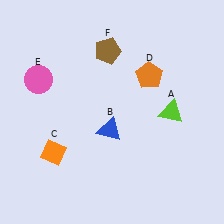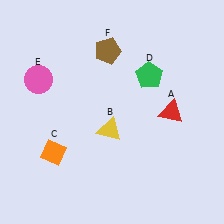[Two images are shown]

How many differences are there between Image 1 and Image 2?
There are 3 differences between the two images.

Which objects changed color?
A changed from lime to red. B changed from blue to yellow. D changed from orange to green.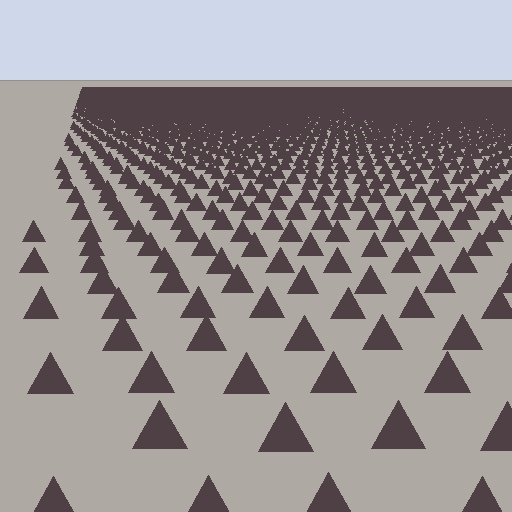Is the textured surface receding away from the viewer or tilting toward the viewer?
The surface is receding away from the viewer. Texture elements get smaller and denser toward the top.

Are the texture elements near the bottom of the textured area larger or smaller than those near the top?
Larger. Near the bottom, elements are closer to the viewer and appear at a bigger on-screen size.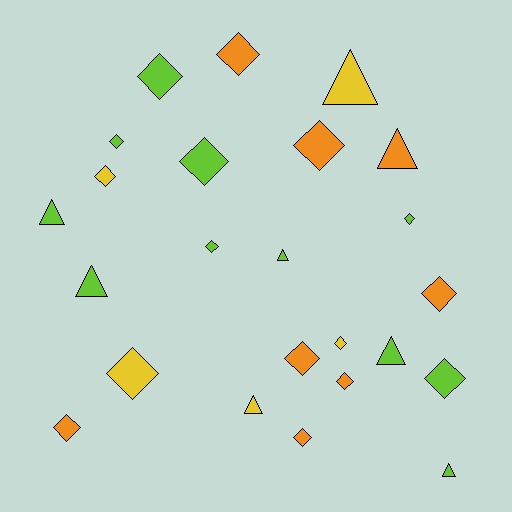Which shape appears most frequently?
Diamond, with 16 objects.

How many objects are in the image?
There are 24 objects.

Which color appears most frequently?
Lime, with 11 objects.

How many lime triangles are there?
There are 5 lime triangles.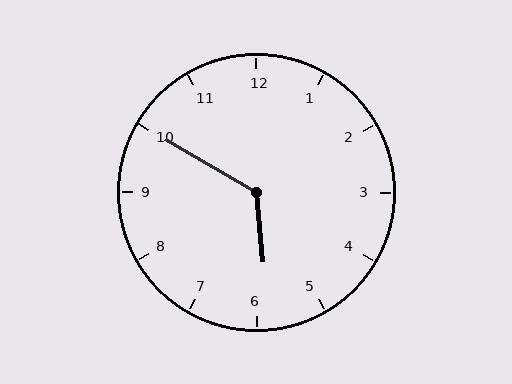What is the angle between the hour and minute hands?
Approximately 125 degrees.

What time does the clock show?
5:50.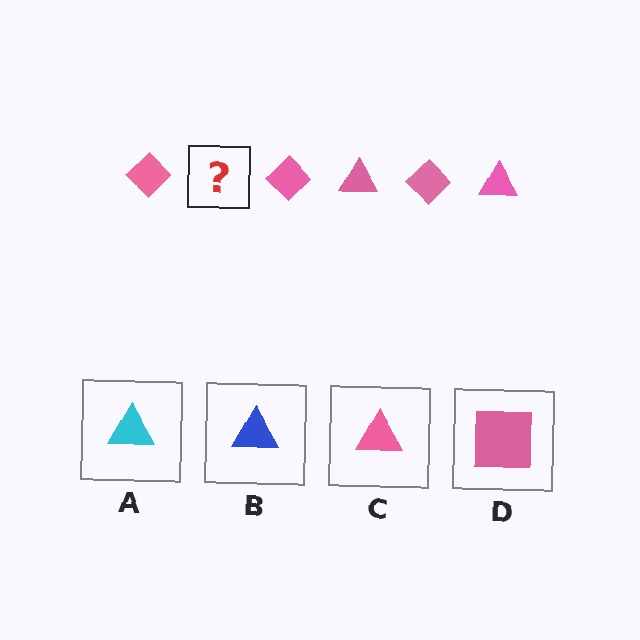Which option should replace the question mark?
Option C.